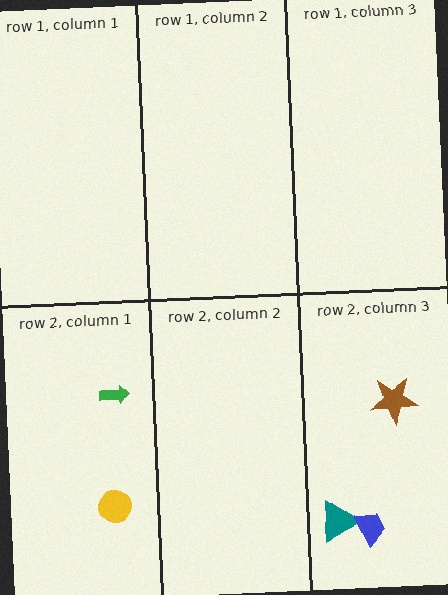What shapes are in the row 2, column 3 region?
The brown star, the teal triangle, the blue trapezoid.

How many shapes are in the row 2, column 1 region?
2.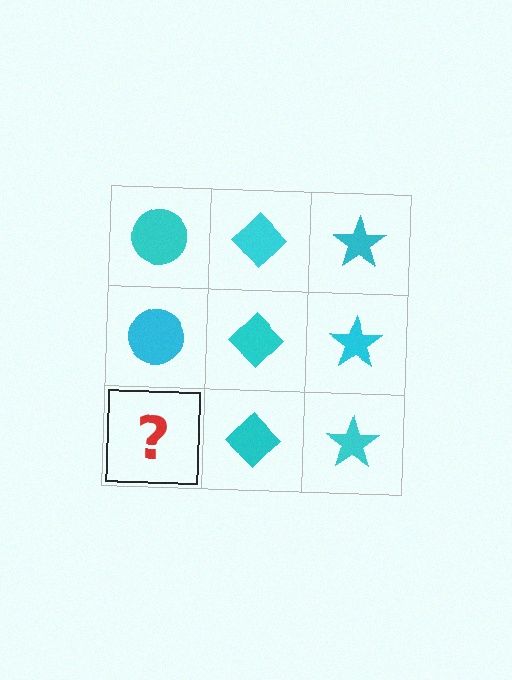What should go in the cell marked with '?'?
The missing cell should contain a cyan circle.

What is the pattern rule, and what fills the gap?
The rule is that each column has a consistent shape. The gap should be filled with a cyan circle.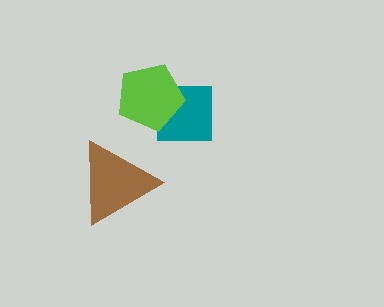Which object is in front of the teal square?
The lime pentagon is in front of the teal square.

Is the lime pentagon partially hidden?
No, no other shape covers it.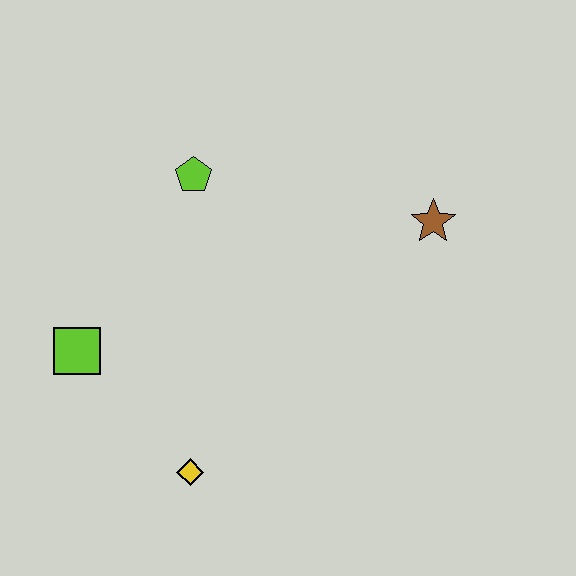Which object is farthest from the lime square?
The brown star is farthest from the lime square.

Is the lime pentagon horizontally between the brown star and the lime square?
Yes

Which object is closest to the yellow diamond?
The lime square is closest to the yellow diamond.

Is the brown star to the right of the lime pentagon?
Yes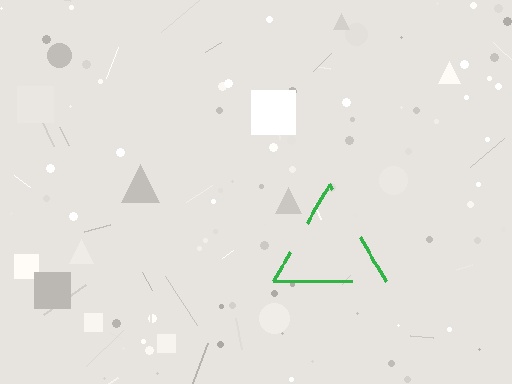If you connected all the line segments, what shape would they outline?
They would outline a triangle.